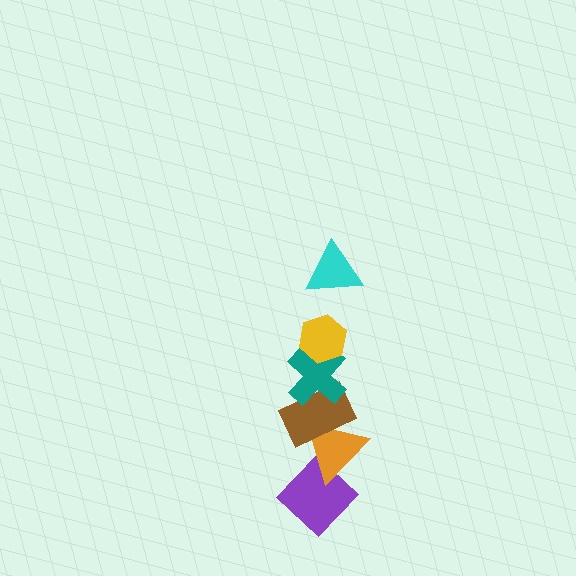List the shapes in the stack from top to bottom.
From top to bottom: the cyan triangle, the yellow hexagon, the teal cross, the brown rectangle, the orange triangle, the purple diamond.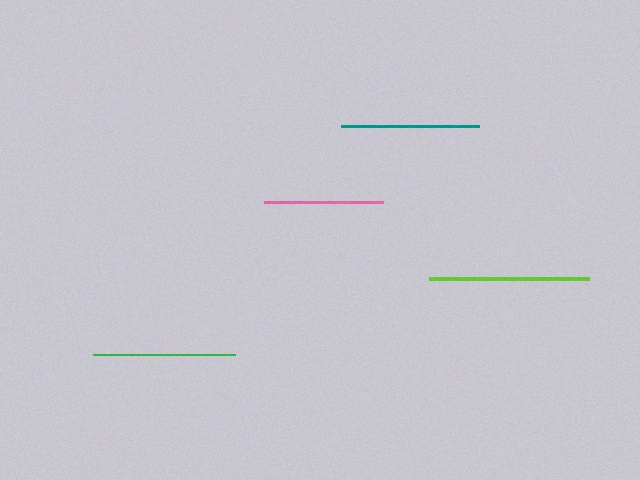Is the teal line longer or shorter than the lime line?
The lime line is longer than the teal line.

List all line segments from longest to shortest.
From longest to shortest: lime, green, teal, pink.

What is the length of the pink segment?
The pink segment is approximately 119 pixels long.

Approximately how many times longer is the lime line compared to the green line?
The lime line is approximately 1.1 times the length of the green line.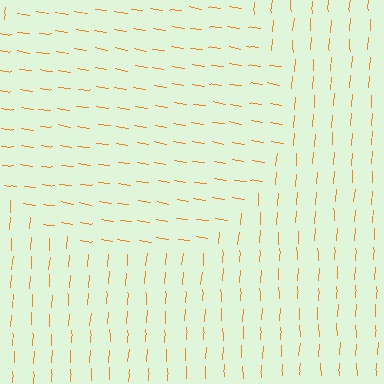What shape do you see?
I see a circle.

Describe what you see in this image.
The image is filled with small orange line segments. A circle region in the image has lines oriented differently from the surrounding lines, creating a visible texture boundary.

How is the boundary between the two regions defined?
The boundary is defined purely by a change in line orientation (approximately 85 degrees difference). All lines are the same color and thickness.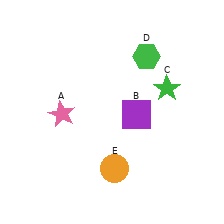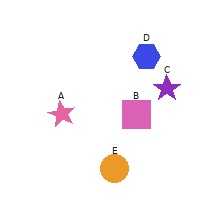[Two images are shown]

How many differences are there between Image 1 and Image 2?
There are 3 differences between the two images.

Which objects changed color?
B changed from purple to pink. C changed from green to purple. D changed from green to blue.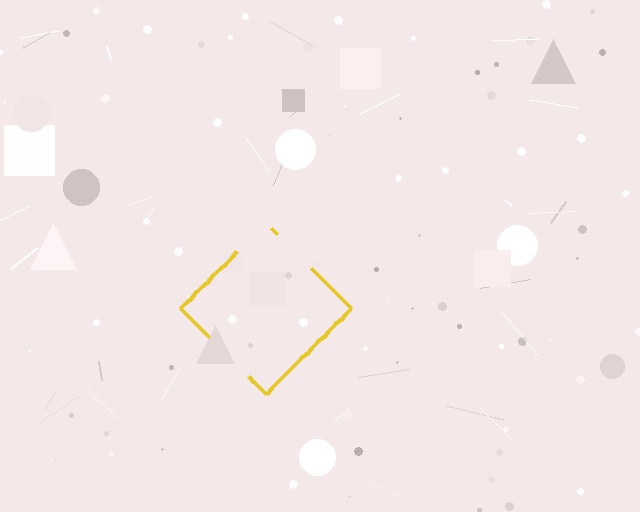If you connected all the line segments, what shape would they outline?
They would outline a diamond.